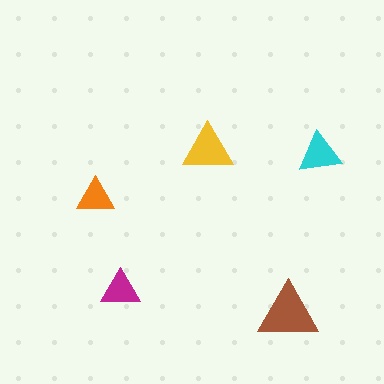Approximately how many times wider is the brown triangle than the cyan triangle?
About 1.5 times wider.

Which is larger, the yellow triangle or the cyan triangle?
The yellow one.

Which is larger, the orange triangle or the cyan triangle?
The cyan one.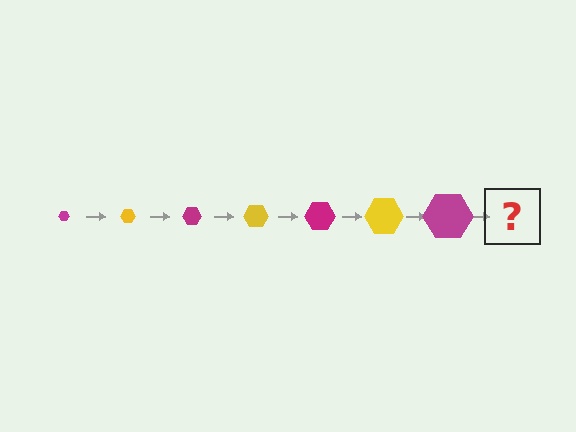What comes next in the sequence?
The next element should be a yellow hexagon, larger than the previous one.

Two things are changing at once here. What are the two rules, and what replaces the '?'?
The two rules are that the hexagon grows larger each step and the color cycles through magenta and yellow. The '?' should be a yellow hexagon, larger than the previous one.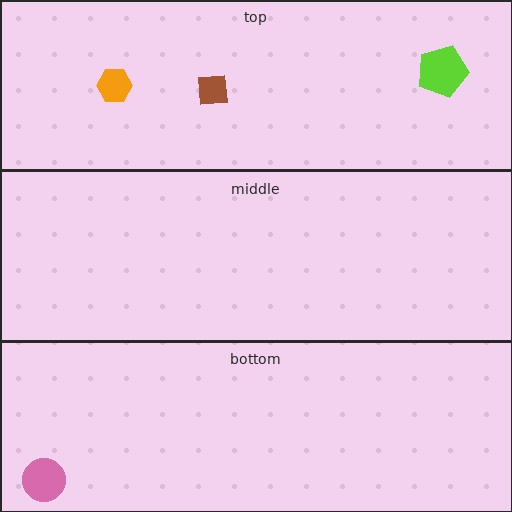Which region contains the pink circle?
The bottom region.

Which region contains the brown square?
The top region.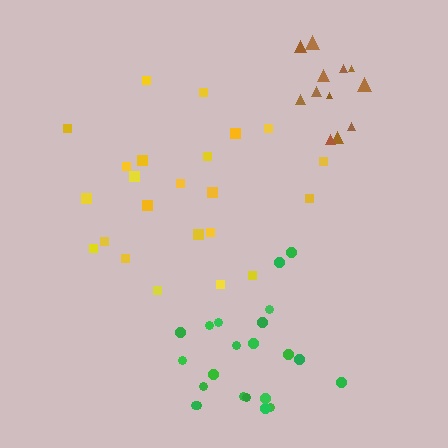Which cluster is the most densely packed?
Brown.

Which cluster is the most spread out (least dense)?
Yellow.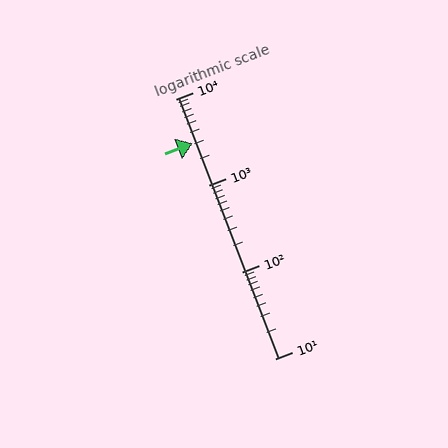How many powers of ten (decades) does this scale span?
The scale spans 3 decades, from 10 to 10000.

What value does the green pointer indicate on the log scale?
The pointer indicates approximately 3100.